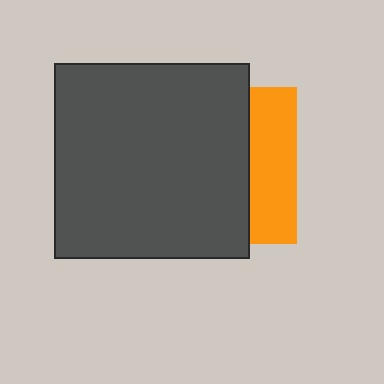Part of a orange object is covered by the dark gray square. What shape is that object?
It is a square.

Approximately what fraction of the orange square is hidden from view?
Roughly 70% of the orange square is hidden behind the dark gray square.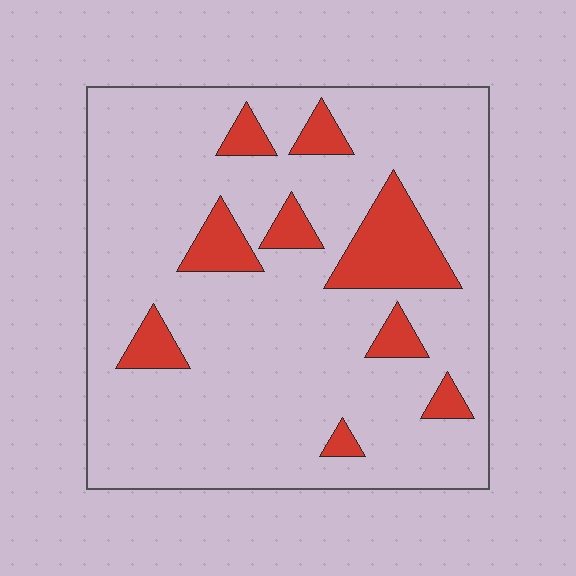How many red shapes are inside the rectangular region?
9.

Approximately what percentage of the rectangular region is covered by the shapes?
Approximately 15%.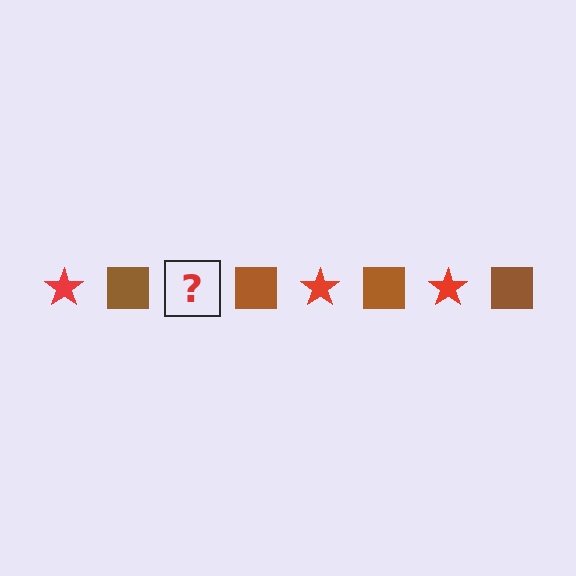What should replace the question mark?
The question mark should be replaced with a red star.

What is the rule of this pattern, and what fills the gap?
The rule is that the pattern alternates between red star and brown square. The gap should be filled with a red star.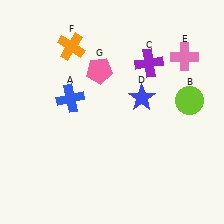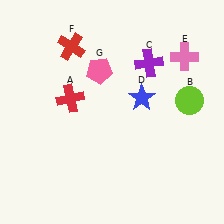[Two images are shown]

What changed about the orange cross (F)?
In Image 1, F is orange. In Image 2, it changed to red.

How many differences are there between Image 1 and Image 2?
There are 2 differences between the two images.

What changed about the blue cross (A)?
In Image 1, A is blue. In Image 2, it changed to red.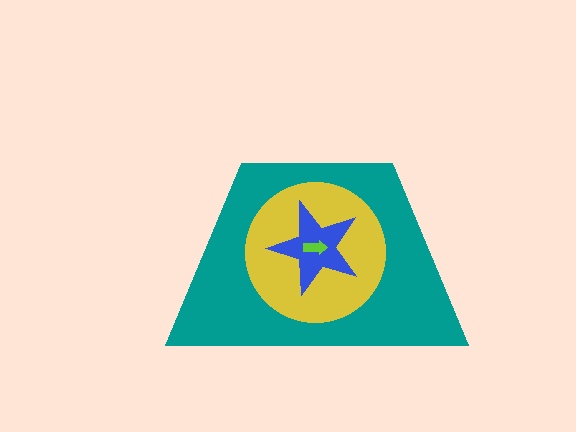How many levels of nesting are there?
4.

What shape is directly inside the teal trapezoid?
The yellow circle.